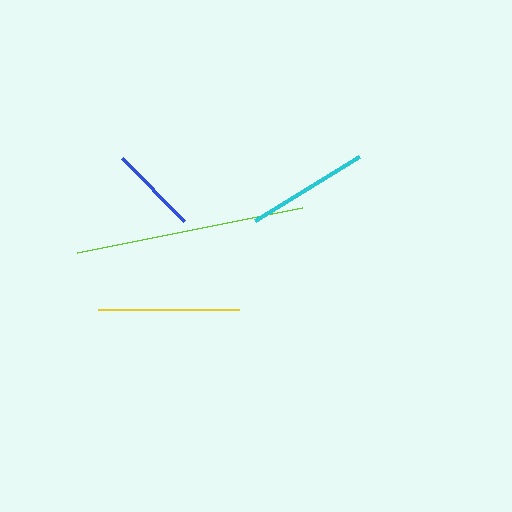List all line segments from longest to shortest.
From longest to shortest: lime, yellow, cyan, blue.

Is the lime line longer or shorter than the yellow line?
The lime line is longer than the yellow line.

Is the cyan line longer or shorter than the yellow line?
The yellow line is longer than the cyan line.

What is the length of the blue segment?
The blue segment is approximately 89 pixels long.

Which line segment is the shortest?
The blue line is the shortest at approximately 89 pixels.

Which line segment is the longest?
The lime line is the longest at approximately 229 pixels.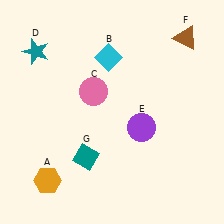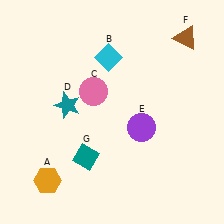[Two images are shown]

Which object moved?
The teal star (D) moved down.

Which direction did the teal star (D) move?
The teal star (D) moved down.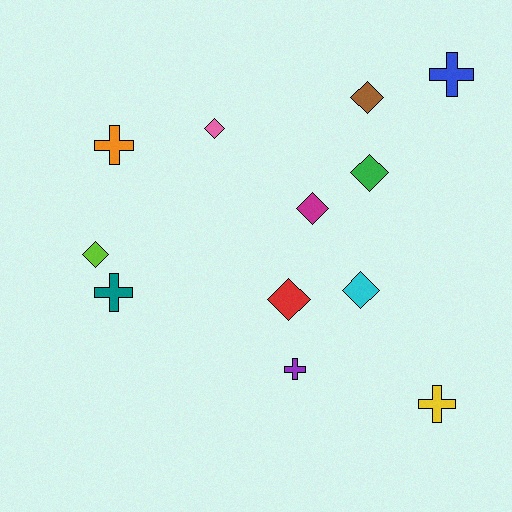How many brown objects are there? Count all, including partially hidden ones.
There is 1 brown object.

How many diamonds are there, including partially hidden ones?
There are 7 diamonds.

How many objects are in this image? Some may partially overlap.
There are 12 objects.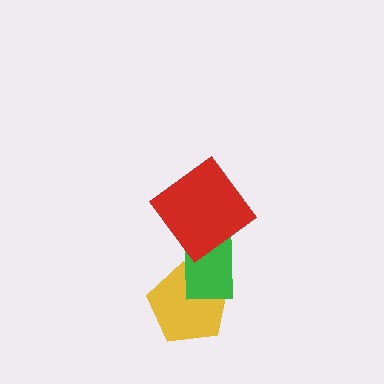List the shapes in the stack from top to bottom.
From top to bottom: the red diamond, the green rectangle, the yellow pentagon.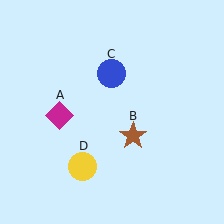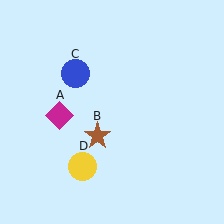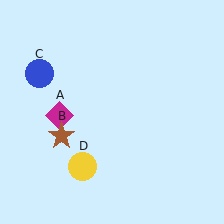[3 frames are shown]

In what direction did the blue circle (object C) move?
The blue circle (object C) moved left.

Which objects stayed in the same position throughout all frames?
Magenta diamond (object A) and yellow circle (object D) remained stationary.